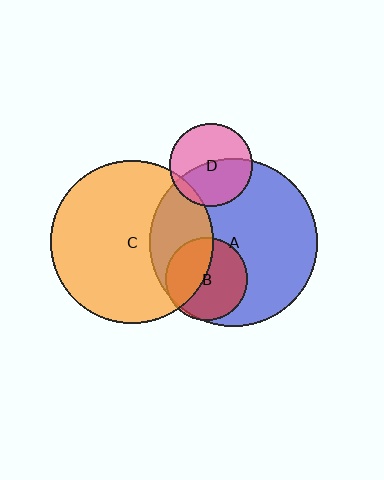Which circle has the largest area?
Circle A (blue).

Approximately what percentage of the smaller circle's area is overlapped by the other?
Approximately 100%.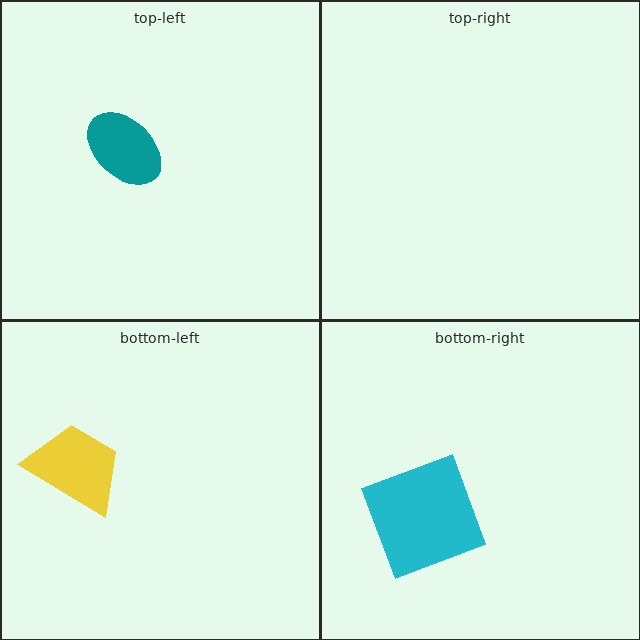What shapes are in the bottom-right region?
The cyan square.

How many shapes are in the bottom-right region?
1.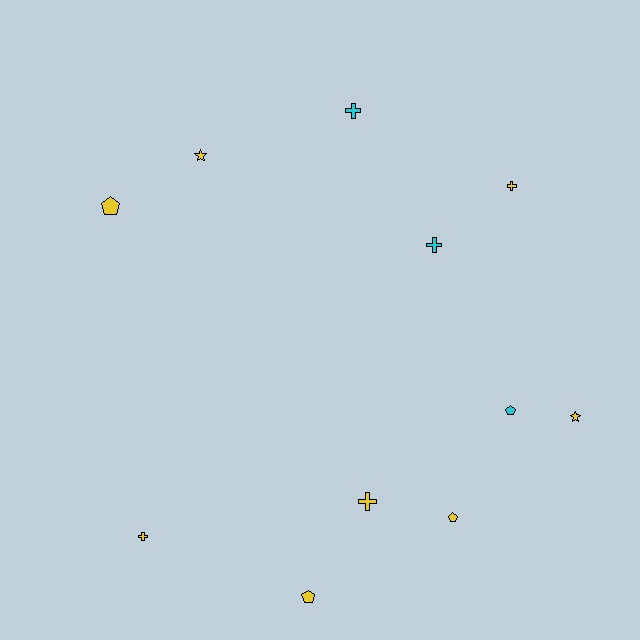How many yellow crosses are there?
There are 3 yellow crosses.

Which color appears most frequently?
Yellow, with 8 objects.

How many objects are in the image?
There are 11 objects.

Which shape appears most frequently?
Cross, with 5 objects.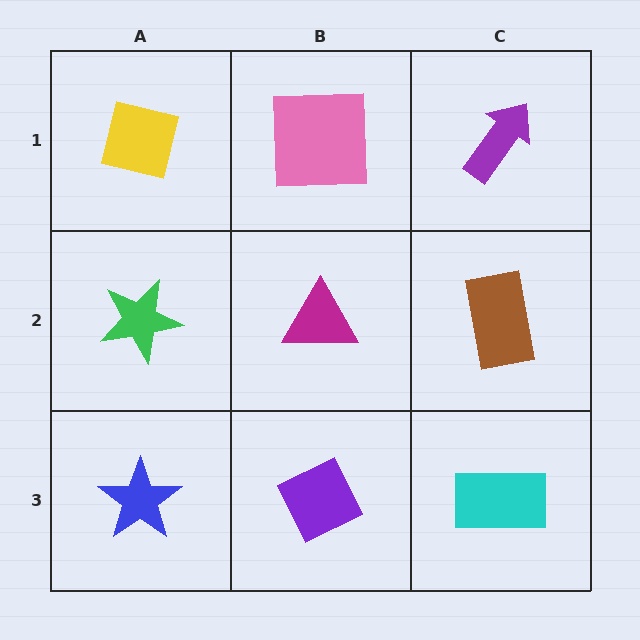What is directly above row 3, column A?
A green star.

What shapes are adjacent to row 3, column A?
A green star (row 2, column A), a purple diamond (row 3, column B).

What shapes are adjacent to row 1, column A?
A green star (row 2, column A), a pink square (row 1, column B).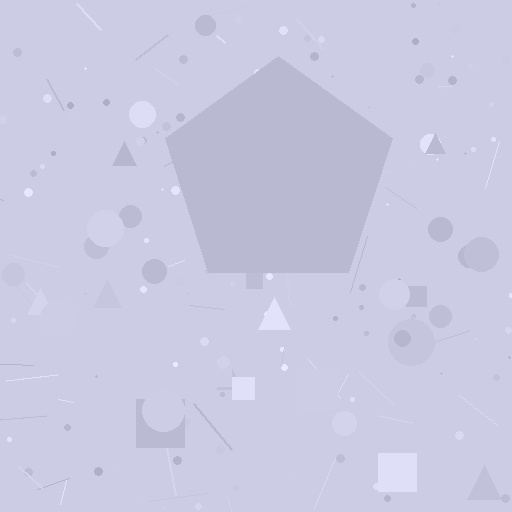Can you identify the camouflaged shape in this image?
The camouflaged shape is a pentagon.